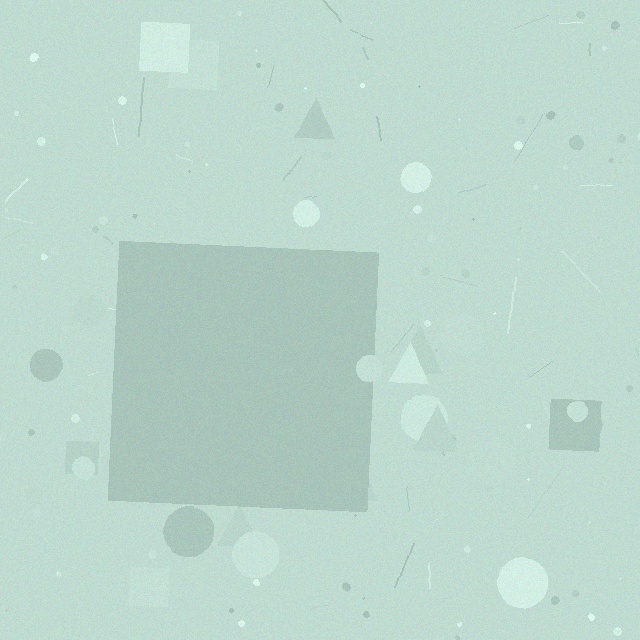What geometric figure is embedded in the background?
A square is embedded in the background.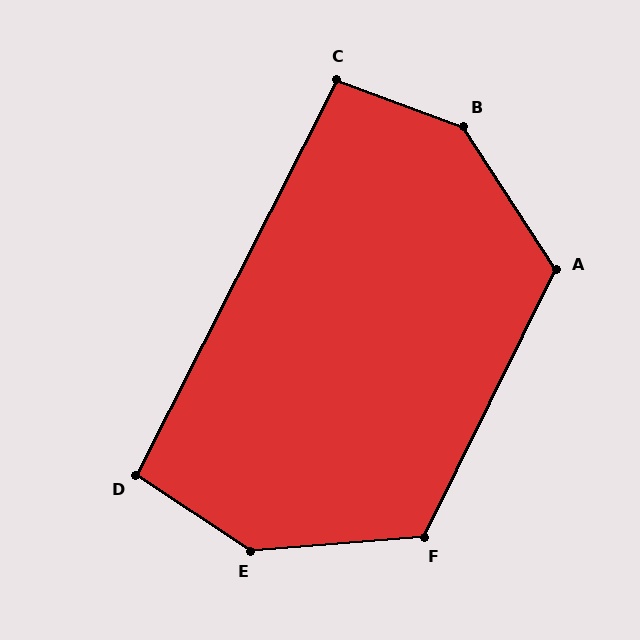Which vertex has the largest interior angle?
B, at approximately 143 degrees.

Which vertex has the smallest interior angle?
D, at approximately 96 degrees.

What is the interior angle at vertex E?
Approximately 142 degrees (obtuse).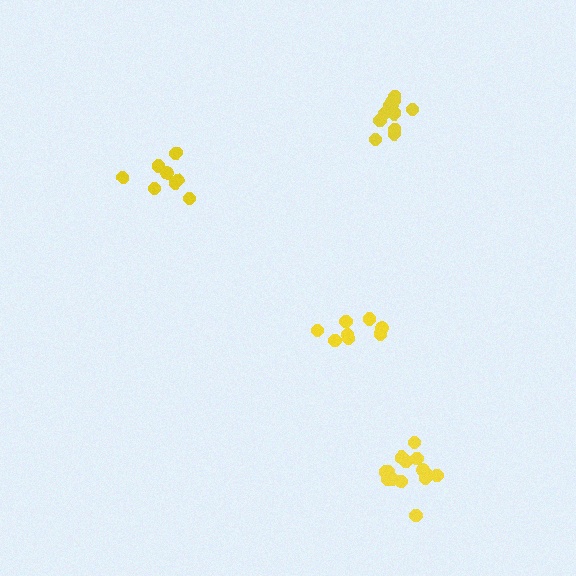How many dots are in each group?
Group 1: 12 dots, Group 2: 14 dots, Group 3: 8 dots, Group 4: 8 dots (42 total).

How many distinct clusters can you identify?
There are 4 distinct clusters.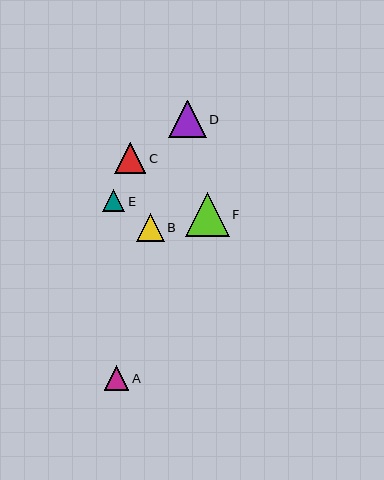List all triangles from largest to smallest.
From largest to smallest: F, D, C, B, A, E.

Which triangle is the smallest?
Triangle E is the smallest with a size of approximately 22 pixels.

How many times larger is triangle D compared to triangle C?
Triangle D is approximately 1.2 times the size of triangle C.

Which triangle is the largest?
Triangle F is the largest with a size of approximately 43 pixels.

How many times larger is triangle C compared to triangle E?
Triangle C is approximately 1.4 times the size of triangle E.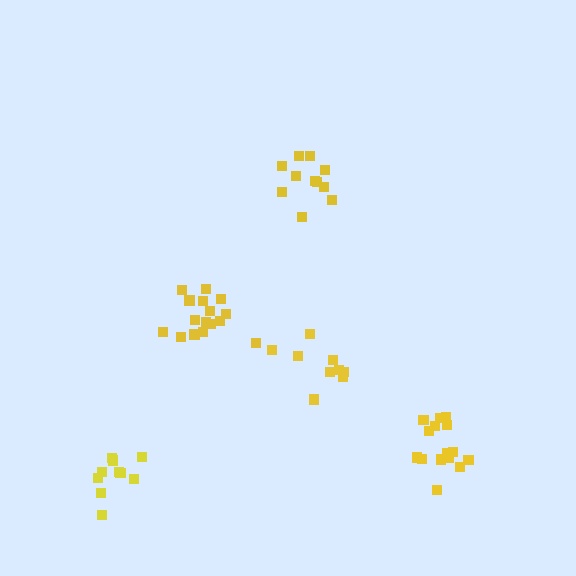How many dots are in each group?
Group 1: 10 dots, Group 2: 16 dots, Group 3: 10 dots, Group 4: 11 dots, Group 5: 15 dots (62 total).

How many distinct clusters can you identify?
There are 5 distinct clusters.